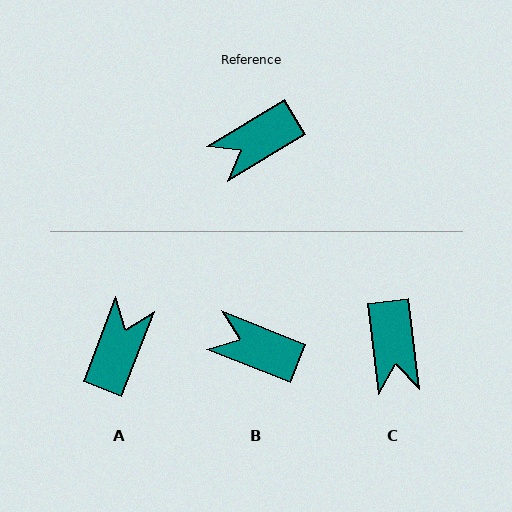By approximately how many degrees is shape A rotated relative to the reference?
Approximately 142 degrees clockwise.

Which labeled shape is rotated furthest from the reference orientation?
A, about 142 degrees away.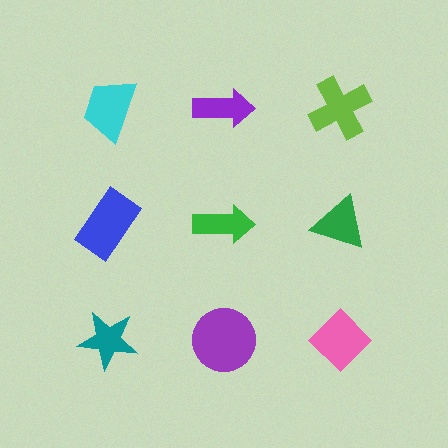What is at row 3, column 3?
A pink diamond.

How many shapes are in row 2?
3 shapes.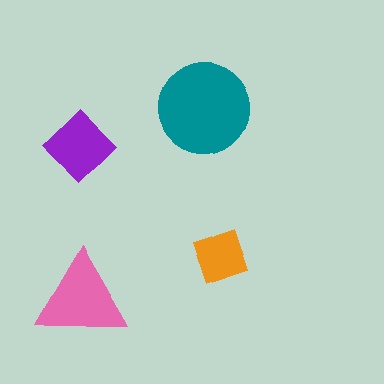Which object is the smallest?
The orange square.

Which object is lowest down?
The pink triangle is bottommost.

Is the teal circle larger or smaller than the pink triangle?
Larger.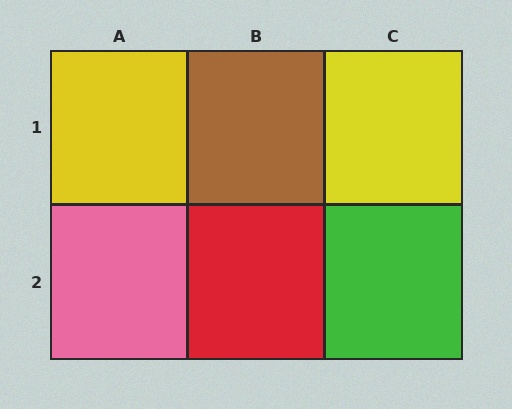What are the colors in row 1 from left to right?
Yellow, brown, yellow.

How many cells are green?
1 cell is green.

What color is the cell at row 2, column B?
Red.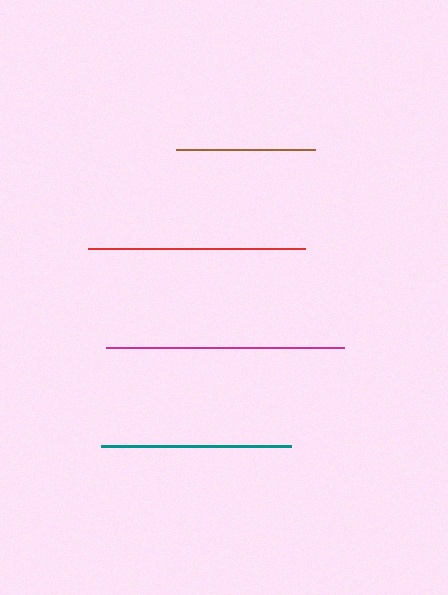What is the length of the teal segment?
The teal segment is approximately 190 pixels long.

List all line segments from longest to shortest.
From longest to shortest: magenta, red, teal, brown.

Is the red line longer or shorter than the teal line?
The red line is longer than the teal line.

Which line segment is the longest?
The magenta line is the longest at approximately 239 pixels.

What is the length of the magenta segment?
The magenta segment is approximately 239 pixels long.